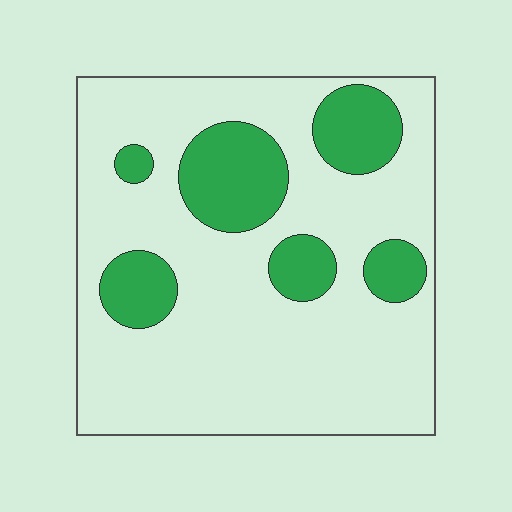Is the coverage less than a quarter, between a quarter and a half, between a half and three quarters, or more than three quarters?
Less than a quarter.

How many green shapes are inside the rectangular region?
6.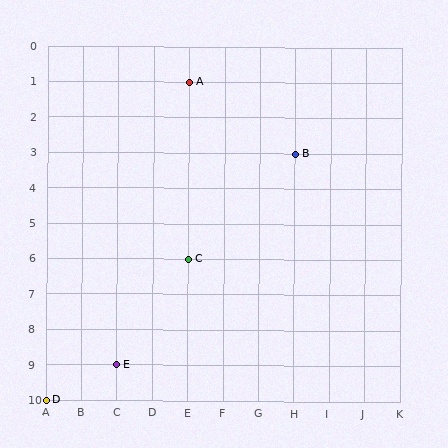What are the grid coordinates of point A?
Point A is at grid coordinates (E, 1).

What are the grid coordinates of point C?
Point C is at grid coordinates (E, 6).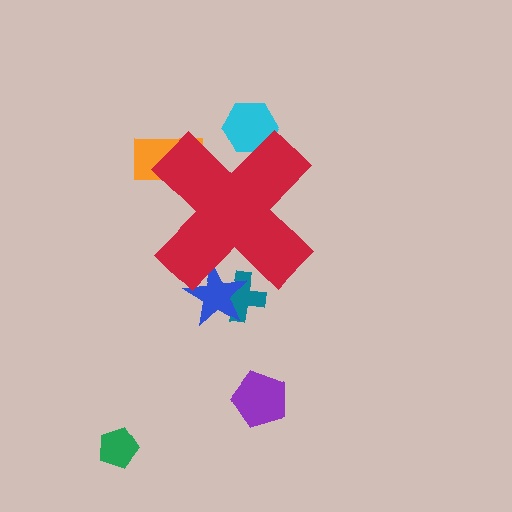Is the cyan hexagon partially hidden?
Yes, the cyan hexagon is partially hidden behind the red cross.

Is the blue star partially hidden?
Yes, the blue star is partially hidden behind the red cross.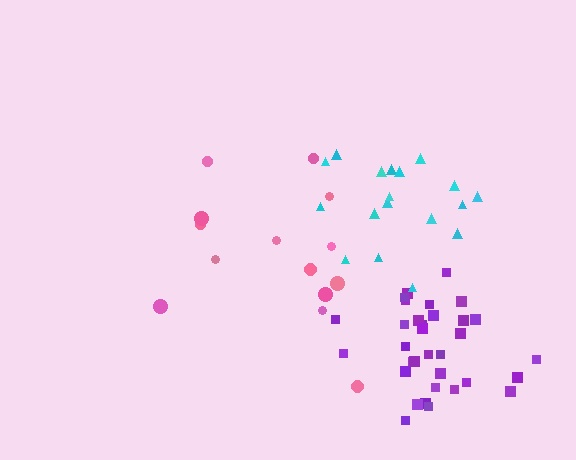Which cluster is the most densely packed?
Purple.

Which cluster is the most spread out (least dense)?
Pink.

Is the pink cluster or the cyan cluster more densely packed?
Cyan.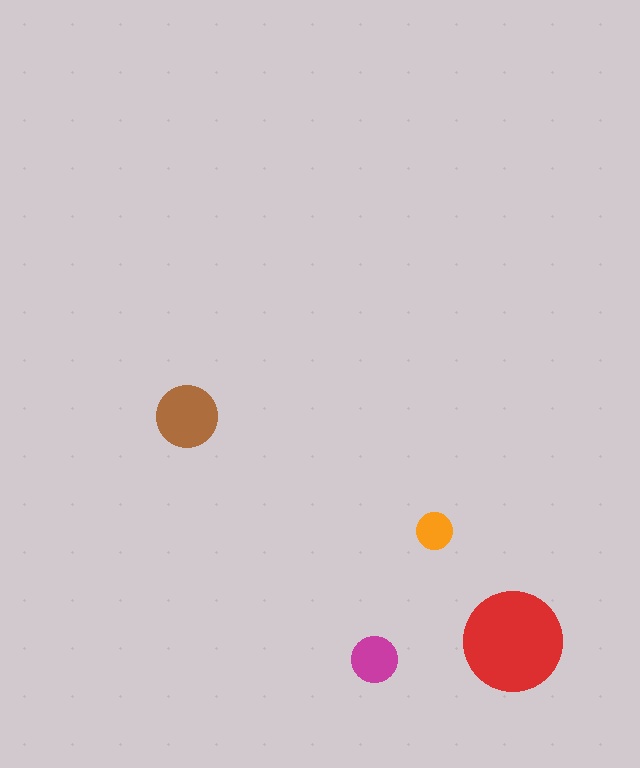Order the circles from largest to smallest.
the red one, the brown one, the magenta one, the orange one.